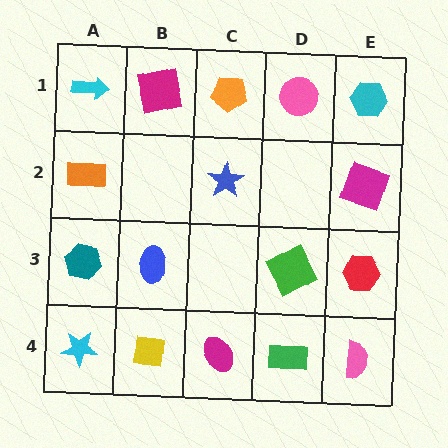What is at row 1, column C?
An orange pentagon.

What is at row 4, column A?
A cyan star.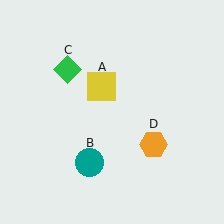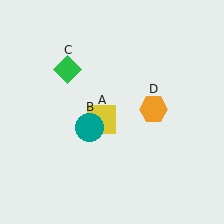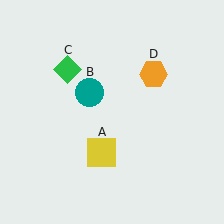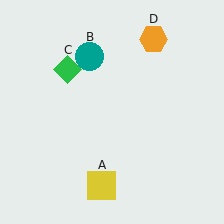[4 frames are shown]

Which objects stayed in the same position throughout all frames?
Green diamond (object C) remained stationary.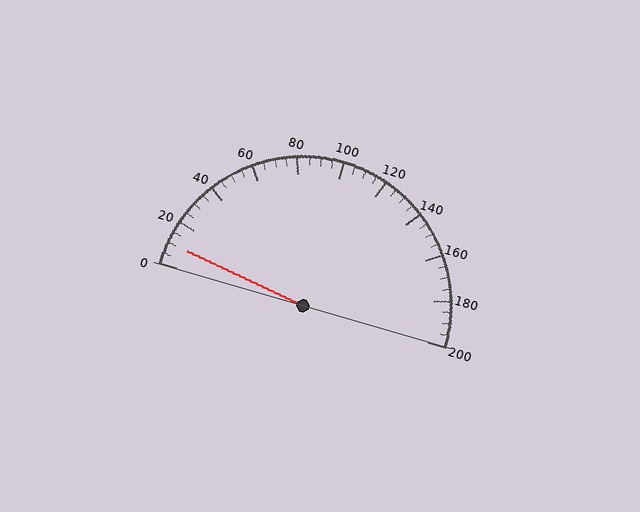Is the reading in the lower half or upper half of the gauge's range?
The reading is in the lower half of the range (0 to 200).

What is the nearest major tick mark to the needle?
The nearest major tick mark is 0.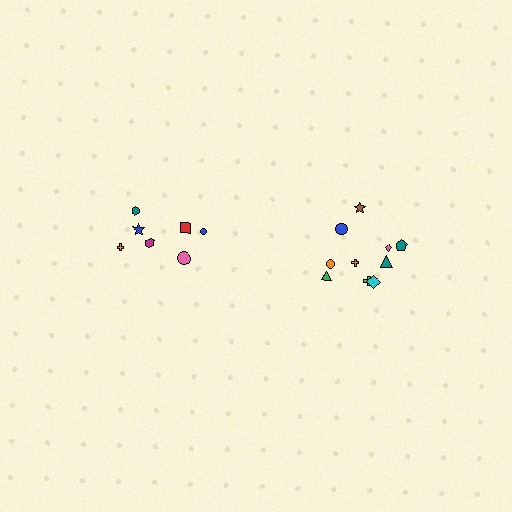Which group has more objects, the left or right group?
The right group.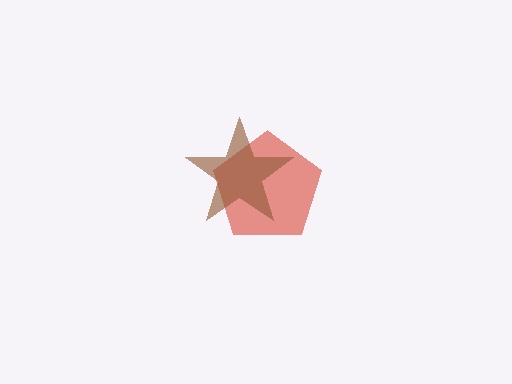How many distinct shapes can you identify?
There are 2 distinct shapes: a red pentagon, a brown star.